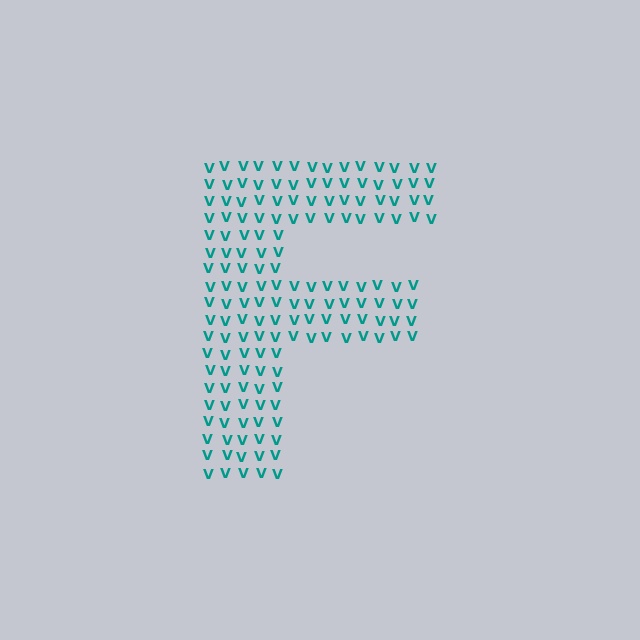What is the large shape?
The large shape is the letter F.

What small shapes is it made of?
It is made of small letter V's.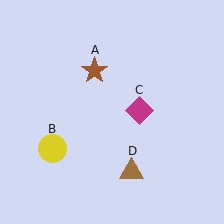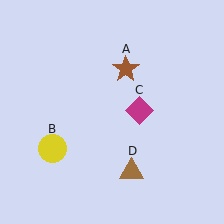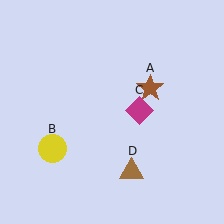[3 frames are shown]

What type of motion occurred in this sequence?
The brown star (object A) rotated clockwise around the center of the scene.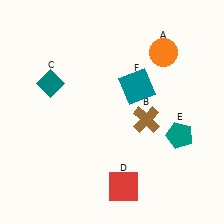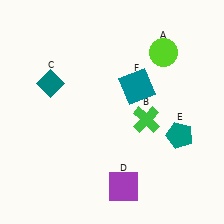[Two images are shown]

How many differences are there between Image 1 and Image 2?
There are 3 differences between the two images.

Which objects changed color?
A changed from orange to lime. B changed from brown to green. D changed from red to purple.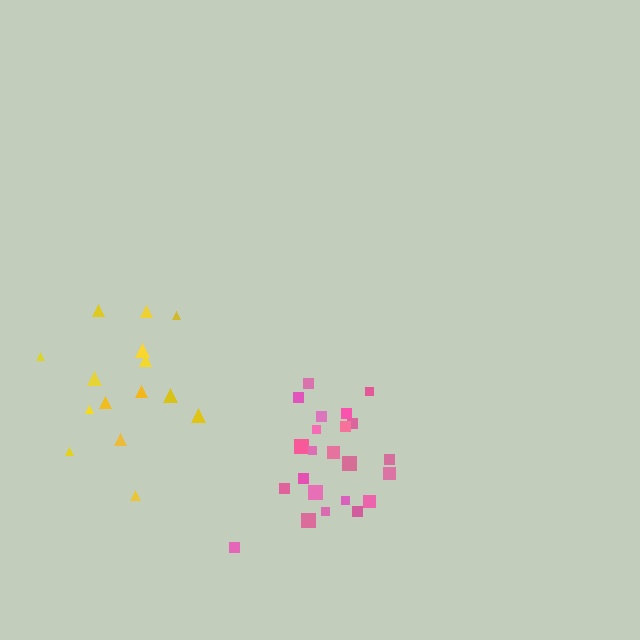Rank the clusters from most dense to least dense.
pink, yellow.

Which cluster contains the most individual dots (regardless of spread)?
Pink (23).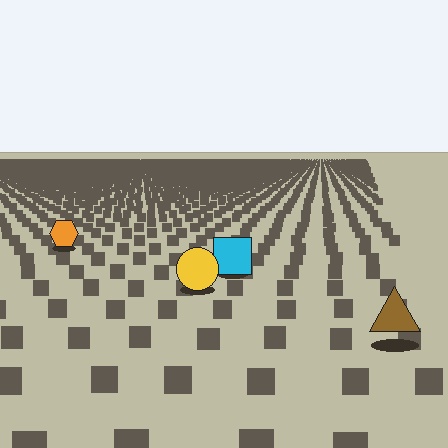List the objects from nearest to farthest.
From nearest to farthest: the brown triangle, the yellow circle, the cyan square, the orange hexagon.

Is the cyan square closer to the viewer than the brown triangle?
No. The brown triangle is closer — you can tell from the texture gradient: the ground texture is coarser near it.